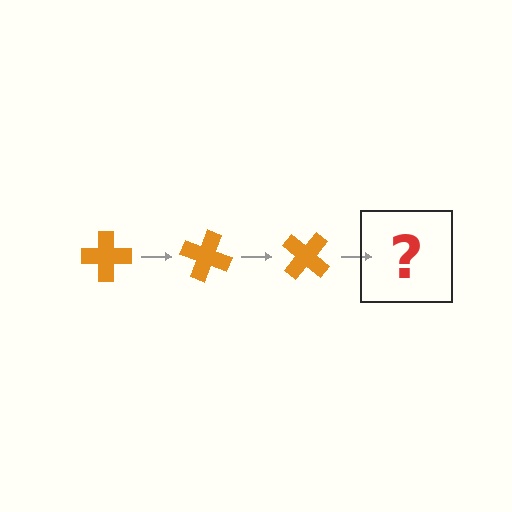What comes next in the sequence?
The next element should be an orange cross rotated 60 degrees.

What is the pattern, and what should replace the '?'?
The pattern is that the cross rotates 20 degrees each step. The '?' should be an orange cross rotated 60 degrees.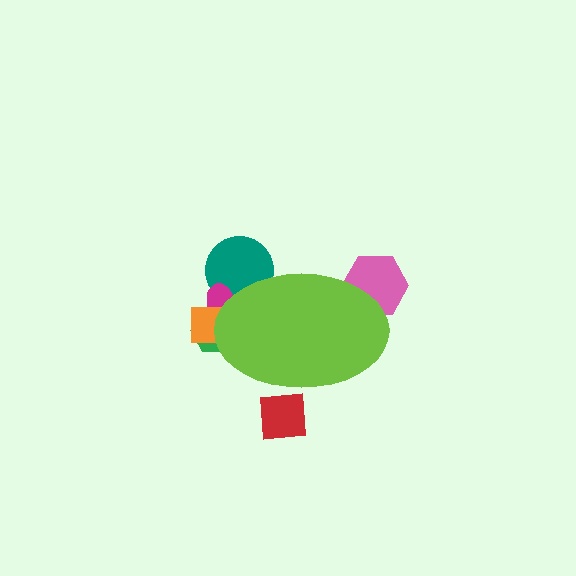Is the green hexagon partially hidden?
Yes, the green hexagon is partially hidden behind the lime ellipse.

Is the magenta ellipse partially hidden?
Yes, the magenta ellipse is partially hidden behind the lime ellipse.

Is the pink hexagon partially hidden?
Yes, the pink hexagon is partially hidden behind the lime ellipse.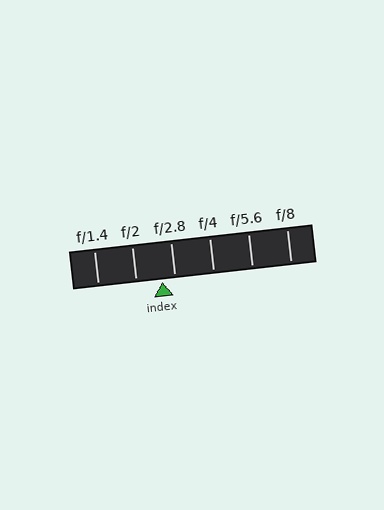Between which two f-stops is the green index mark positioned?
The index mark is between f/2 and f/2.8.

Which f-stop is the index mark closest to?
The index mark is closest to f/2.8.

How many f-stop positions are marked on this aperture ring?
There are 6 f-stop positions marked.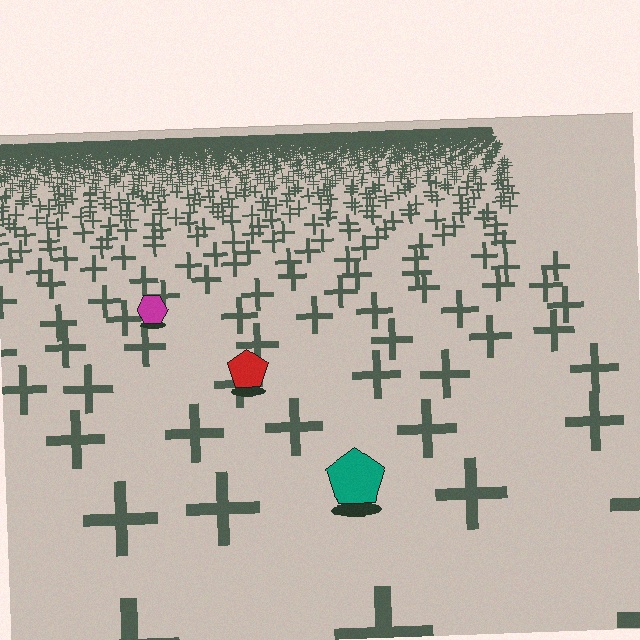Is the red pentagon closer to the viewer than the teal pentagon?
No. The teal pentagon is closer — you can tell from the texture gradient: the ground texture is coarser near it.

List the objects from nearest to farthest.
From nearest to farthest: the teal pentagon, the red pentagon, the magenta hexagon.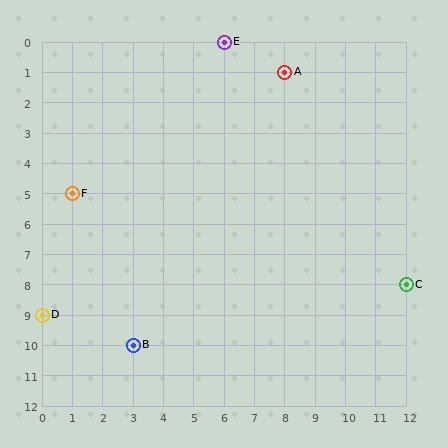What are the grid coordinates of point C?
Point C is at grid coordinates (12, 8).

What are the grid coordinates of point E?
Point E is at grid coordinates (6, 0).